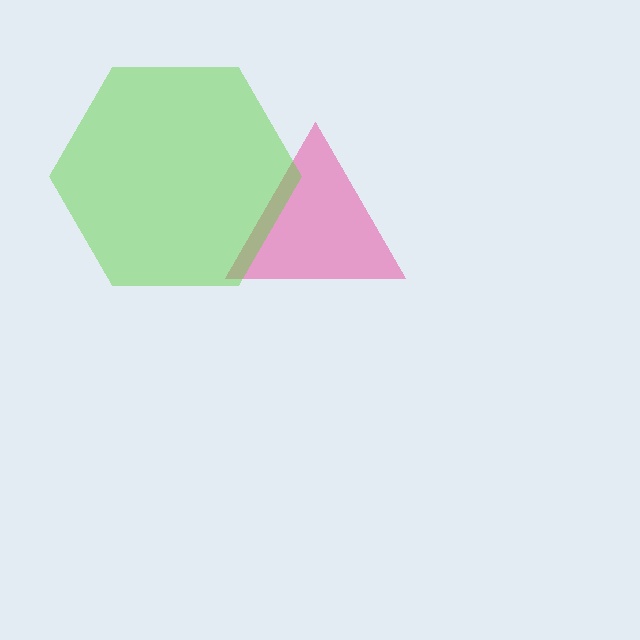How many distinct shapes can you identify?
There are 2 distinct shapes: a pink triangle, a lime hexagon.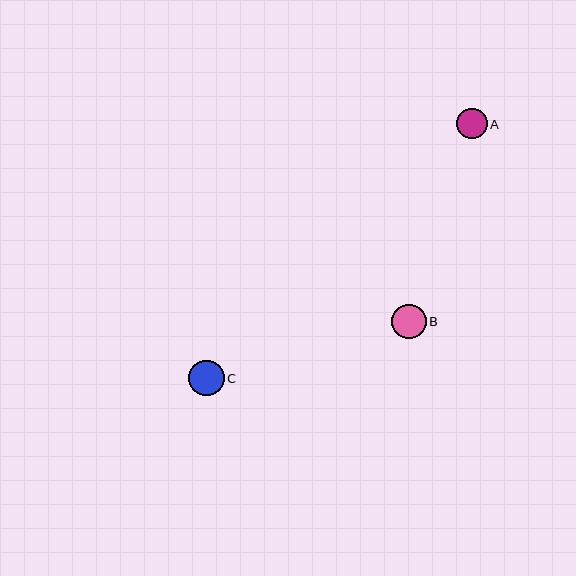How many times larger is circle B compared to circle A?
Circle B is approximately 1.1 times the size of circle A.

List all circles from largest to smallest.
From largest to smallest: C, B, A.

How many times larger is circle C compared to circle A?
Circle C is approximately 1.2 times the size of circle A.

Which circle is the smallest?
Circle A is the smallest with a size of approximately 30 pixels.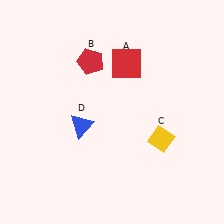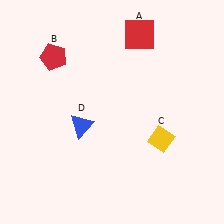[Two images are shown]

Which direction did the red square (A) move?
The red square (A) moved up.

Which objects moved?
The objects that moved are: the red square (A), the red pentagon (B).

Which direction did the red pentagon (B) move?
The red pentagon (B) moved left.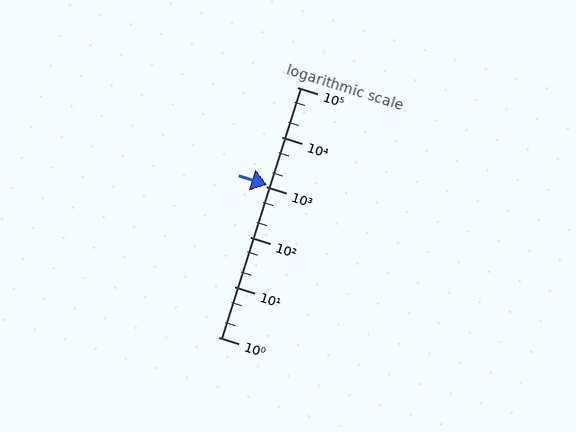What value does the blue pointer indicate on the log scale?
The pointer indicates approximately 1100.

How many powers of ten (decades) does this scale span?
The scale spans 5 decades, from 1 to 100000.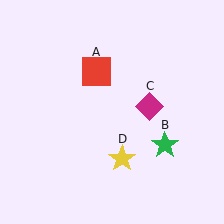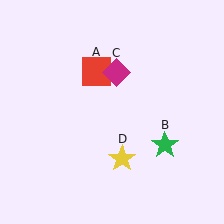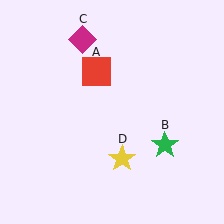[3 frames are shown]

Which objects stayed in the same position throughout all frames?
Red square (object A) and green star (object B) and yellow star (object D) remained stationary.